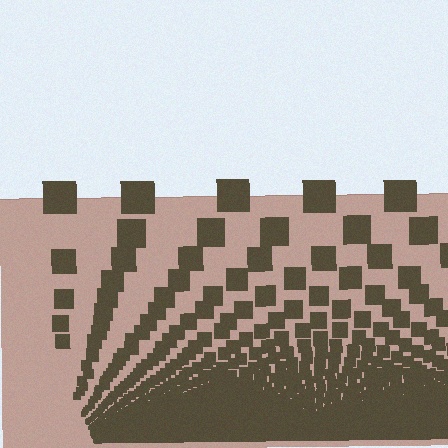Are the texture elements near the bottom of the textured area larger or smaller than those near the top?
Smaller. The gradient is inverted — elements near the bottom are smaller and denser.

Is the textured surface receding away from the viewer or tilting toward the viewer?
The surface appears to tilt toward the viewer. Texture elements get larger and sparser toward the top.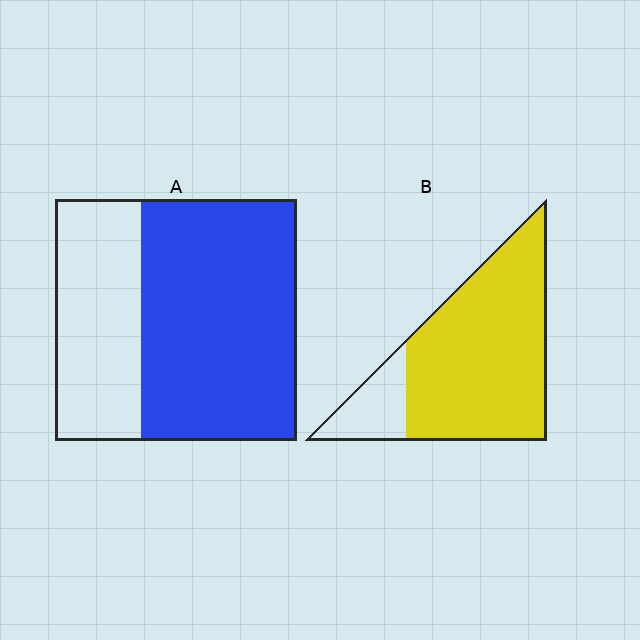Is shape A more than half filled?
Yes.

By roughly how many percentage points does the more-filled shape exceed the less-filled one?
By roughly 20 percentage points (B over A).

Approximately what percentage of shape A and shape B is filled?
A is approximately 65% and B is approximately 80%.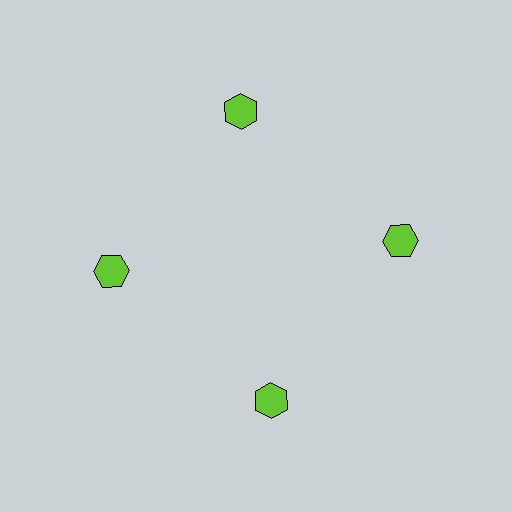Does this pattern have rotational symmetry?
Yes, this pattern has 4-fold rotational symmetry. It looks the same after rotating 90 degrees around the center.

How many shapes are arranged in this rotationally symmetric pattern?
There are 4 shapes, arranged in 4 groups of 1.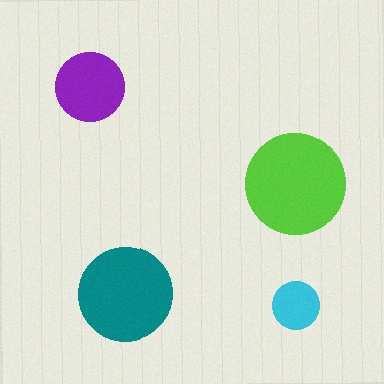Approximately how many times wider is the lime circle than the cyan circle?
About 2 times wider.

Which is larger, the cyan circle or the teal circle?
The teal one.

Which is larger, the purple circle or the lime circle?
The lime one.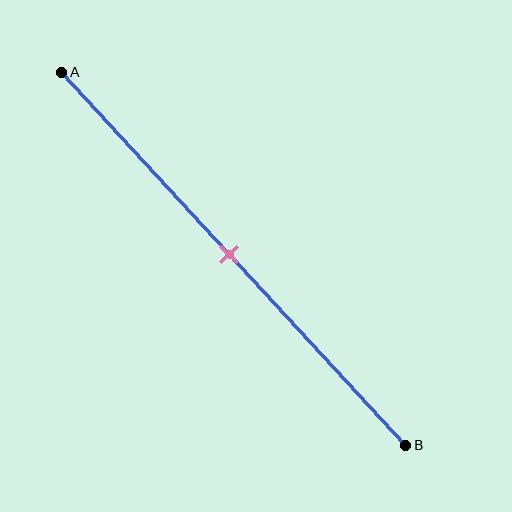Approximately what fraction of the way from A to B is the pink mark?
The pink mark is approximately 50% of the way from A to B.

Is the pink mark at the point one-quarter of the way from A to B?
No, the mark is at about 50% from A, not at the 25% one-quarter point.